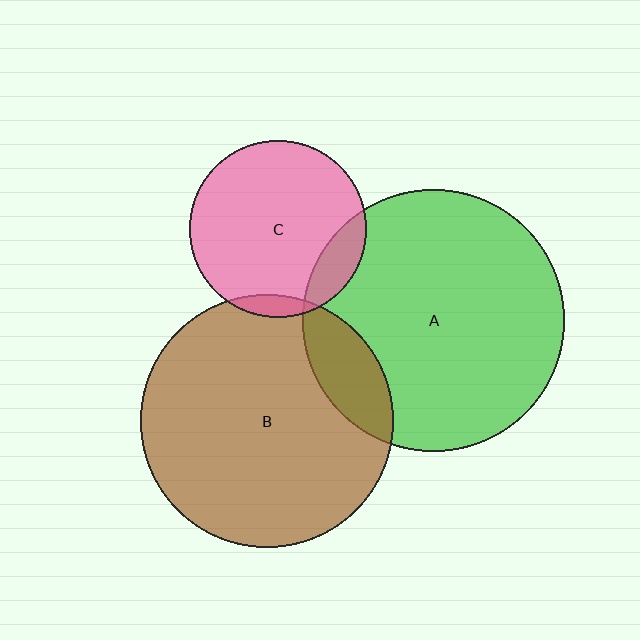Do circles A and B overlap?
Yes.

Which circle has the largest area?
Circle A (green).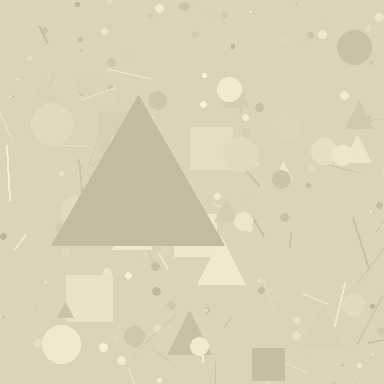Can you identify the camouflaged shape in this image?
The camouflaged shape is a triangle.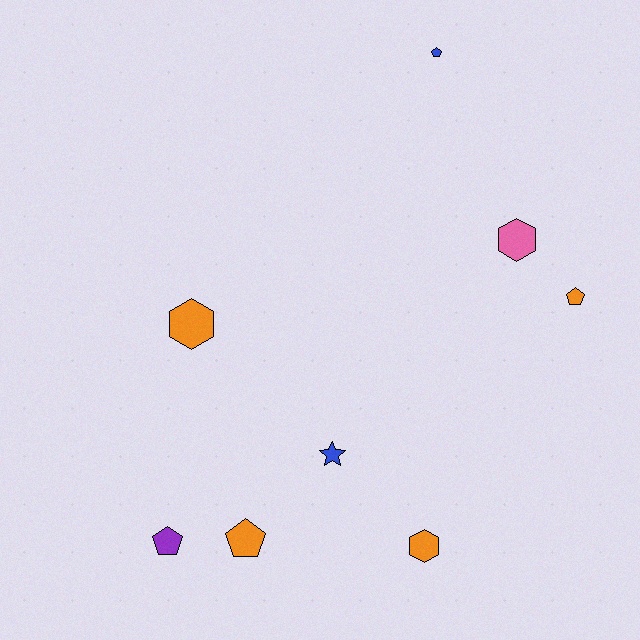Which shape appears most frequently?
Pentagon, with 4 objects.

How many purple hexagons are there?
There are no purple hexagons.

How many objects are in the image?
There are 8 objects.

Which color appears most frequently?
Orange, with 4 objects.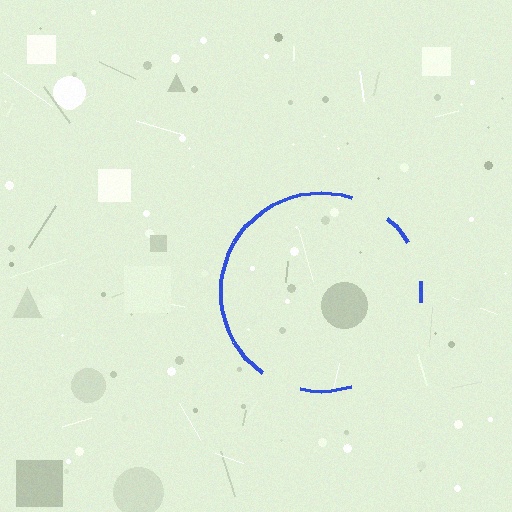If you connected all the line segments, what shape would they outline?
They would outline a circle.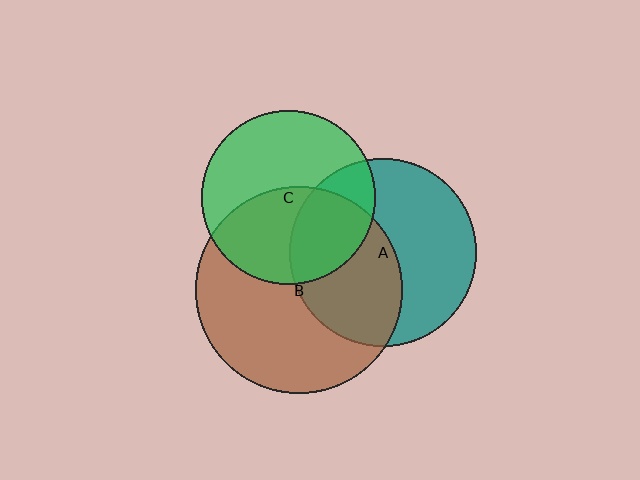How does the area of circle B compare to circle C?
Approximately 1.4 times.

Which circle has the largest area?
Circle B (brown).